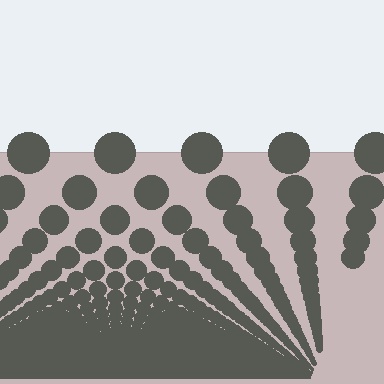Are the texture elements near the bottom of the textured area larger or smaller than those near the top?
Smaller. The gradient is inverted — elements near the bottom are smaller and denser.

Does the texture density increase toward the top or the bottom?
Density increases toward the bottom.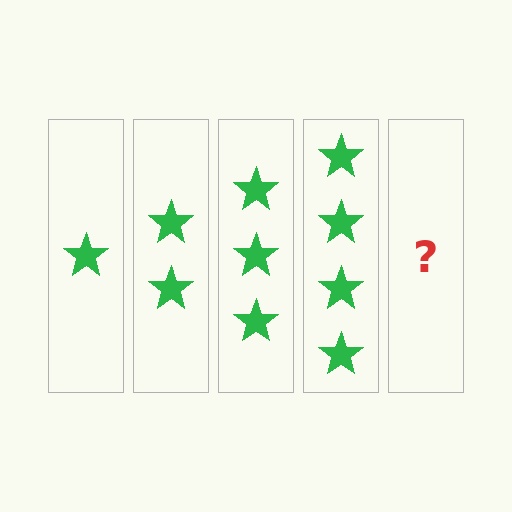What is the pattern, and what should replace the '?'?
The pattern is that each step adds one more star. The '?' should be 5 stars.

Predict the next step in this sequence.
The next step is 5 stars.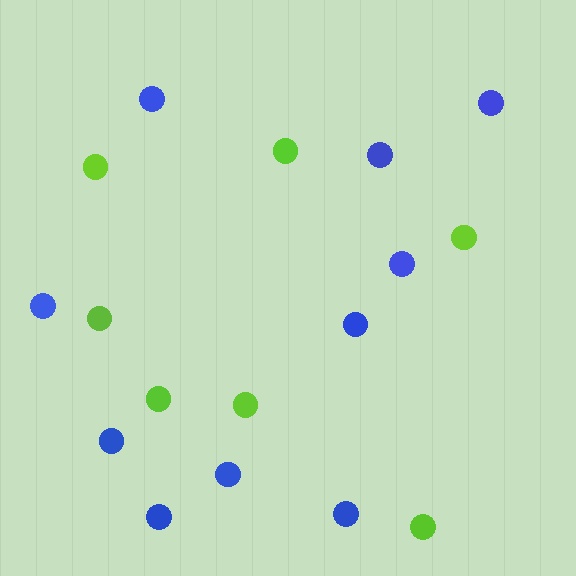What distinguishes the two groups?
There are 2 groups: one group of blue circles (10) and one group of lime circles (7).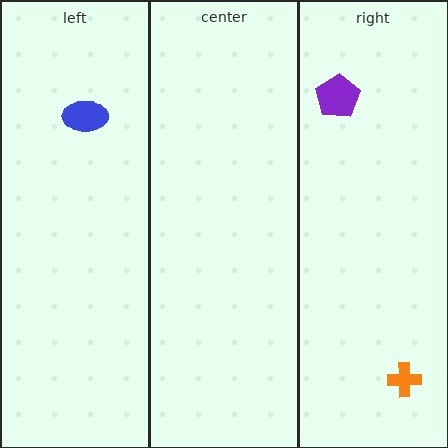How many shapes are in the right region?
2.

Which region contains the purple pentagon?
The right region.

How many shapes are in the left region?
1.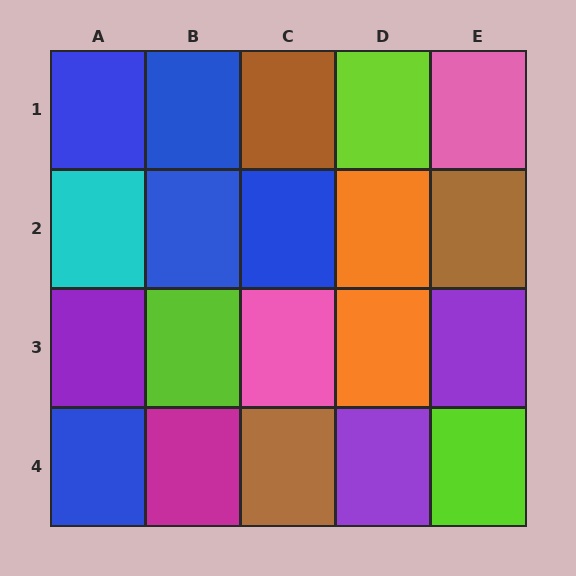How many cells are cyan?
1 cell is cyan.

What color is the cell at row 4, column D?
Purple.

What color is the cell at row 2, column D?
Orange.